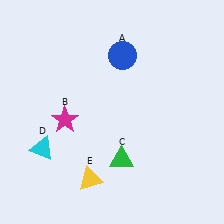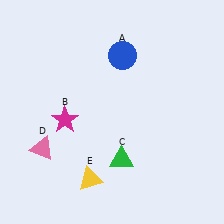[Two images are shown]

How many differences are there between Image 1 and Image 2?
There is 1 difference between the two images.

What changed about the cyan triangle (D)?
In Image 1, D is cyan. In Image 2, it changed to pink.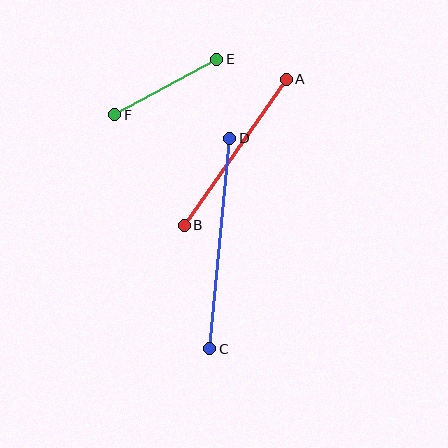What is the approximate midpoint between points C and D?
The midpoint is at approximately (220, 243) pixels.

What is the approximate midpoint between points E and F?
The midpoint is at approximately (166, 87) pixels.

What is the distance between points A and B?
The distance is approximately 178 pixels.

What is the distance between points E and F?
The distance is approximately 116 pixels.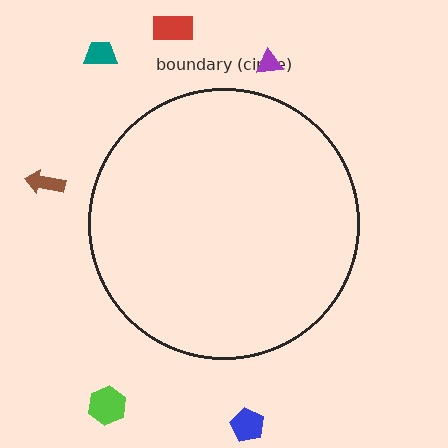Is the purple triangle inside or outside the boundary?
Outside.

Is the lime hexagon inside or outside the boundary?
Outside.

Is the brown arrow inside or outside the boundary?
Outside.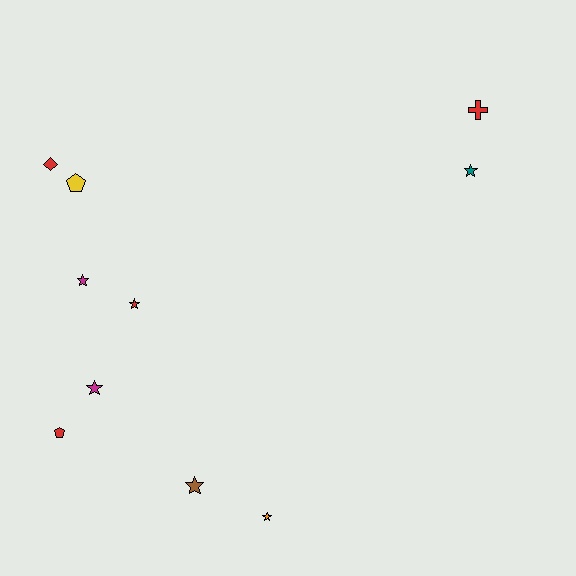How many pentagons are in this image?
There are 2 pentagons.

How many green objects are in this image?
There are no green objects.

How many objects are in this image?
There are 10 objects.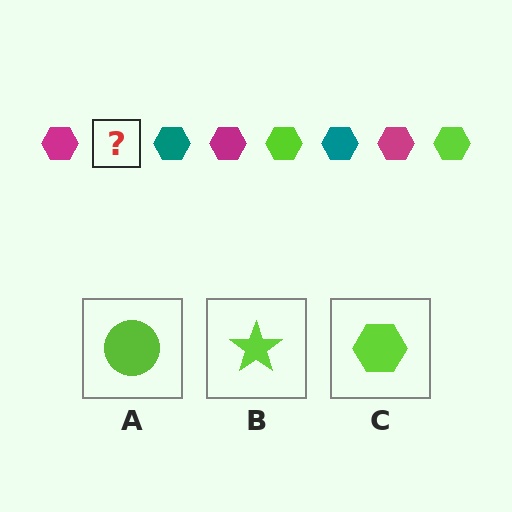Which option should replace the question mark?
Option C.